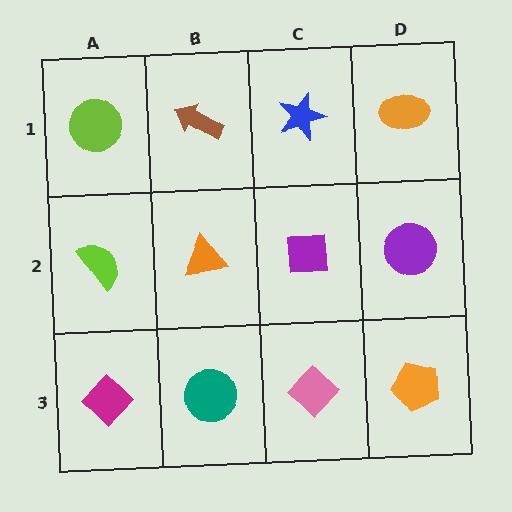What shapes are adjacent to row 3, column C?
A purple square (row 2, column C), a teal circle (row 3, column B), an orange pentagon (row 3, column D).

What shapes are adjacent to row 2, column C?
A blue star (row 1, column C), a pink diamond (row 3, column C), an orange triangle (row 2, column B), a purple circle (row 2, column D).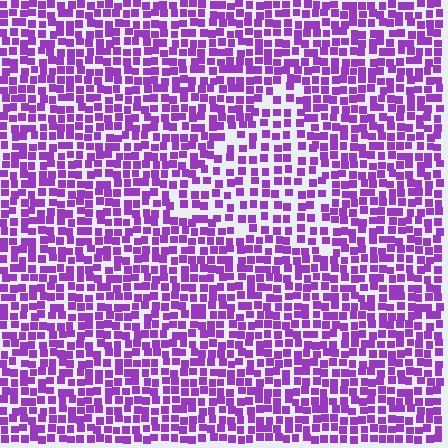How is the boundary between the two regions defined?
The boundary is defined by a change in element density (approximately 1.6x ratio). All elements are the same color, size, and shape.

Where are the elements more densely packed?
The elements are more densely packed outside the triangle boundary.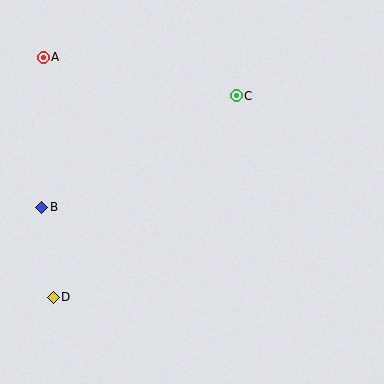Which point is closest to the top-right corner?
Point C is closest to the top-right corner.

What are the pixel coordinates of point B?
Point B is at (42, 207).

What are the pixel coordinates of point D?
Point D is at (53, 297).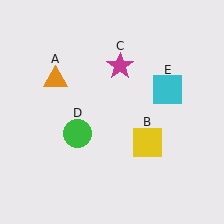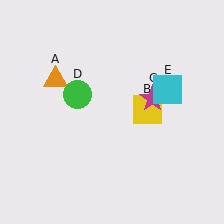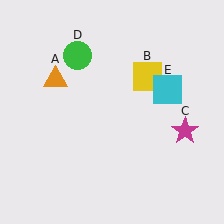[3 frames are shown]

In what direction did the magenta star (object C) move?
The magenta star (object C) moved down and to the right.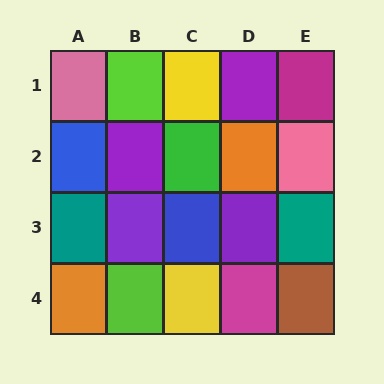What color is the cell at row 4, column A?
Orange.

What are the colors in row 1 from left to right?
Pink, lime, yellow, purple, magenta.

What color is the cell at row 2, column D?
Orange.